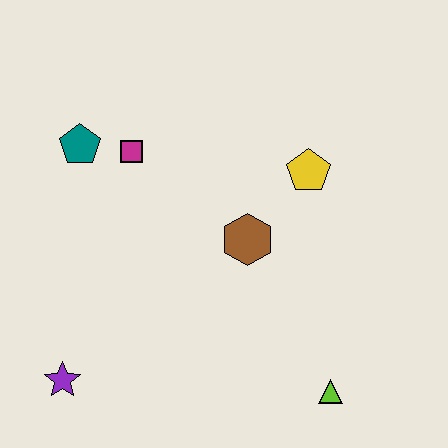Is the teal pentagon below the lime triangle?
No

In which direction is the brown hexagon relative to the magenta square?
The brown hexagon is to the right of the magenta square.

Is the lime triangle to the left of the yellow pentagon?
No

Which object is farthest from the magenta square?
The lime triangle is farthest from the magenta square.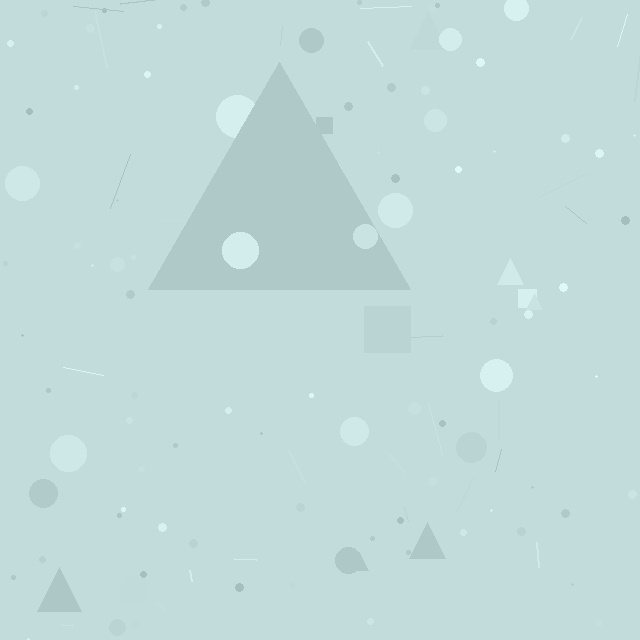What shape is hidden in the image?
A triangle is hidden in the image.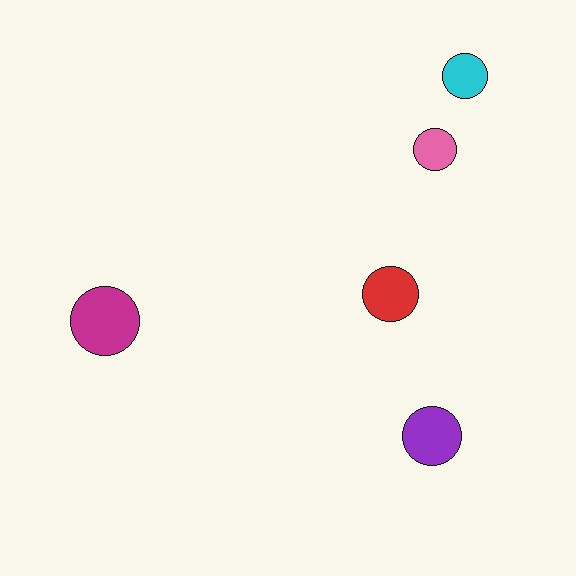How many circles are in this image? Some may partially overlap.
There are 5 circles.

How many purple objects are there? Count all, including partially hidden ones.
There is 1 purple object.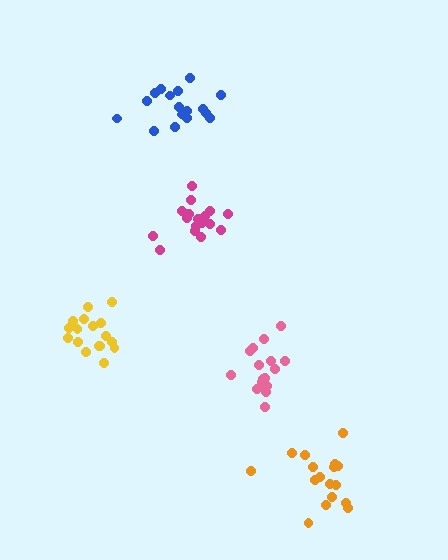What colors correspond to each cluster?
The clusters are colored: orange, blue, yellow, magenta, pink.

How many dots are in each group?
Group 1: 17 dots, Group 2: 17 dots, Group 3: 17 dots, Group 4: 17 dots, Group 5: 17 dots (85 total).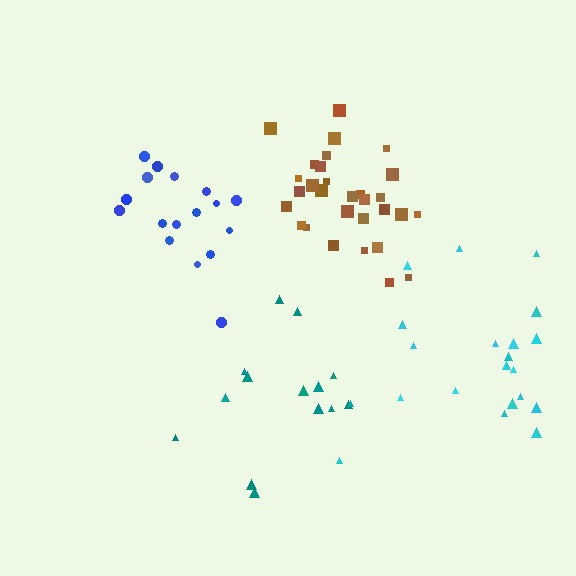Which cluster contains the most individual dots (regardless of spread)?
Brown (30).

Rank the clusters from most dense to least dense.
brown, blue, teal, cyan.